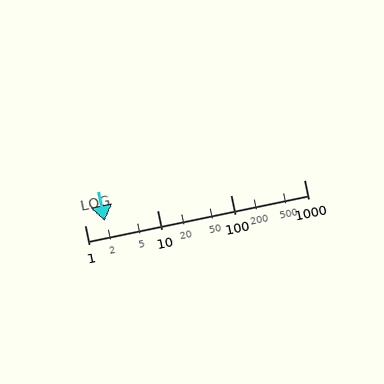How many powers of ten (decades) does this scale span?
The scale spans 3 decades, from 1 to 1000.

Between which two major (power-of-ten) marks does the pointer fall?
The pointer is between 1 and 10.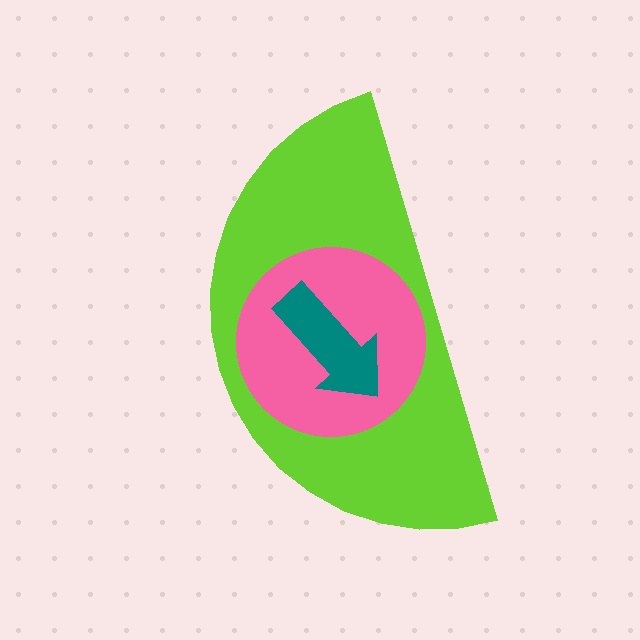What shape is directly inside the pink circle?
The teal arrow.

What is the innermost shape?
The teal arrow.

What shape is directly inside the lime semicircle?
The pink circle.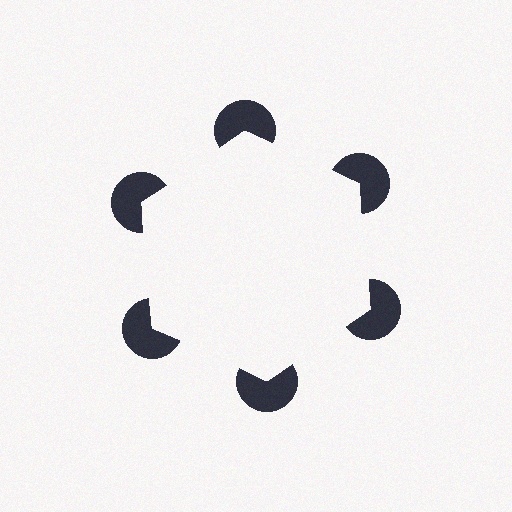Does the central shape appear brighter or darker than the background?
It typically appears slightly brighter than the background, even though no actual brightness change is drawn.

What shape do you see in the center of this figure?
An illusory hexagon — its edges are inferred from the aligned wedge cuts in the pac-man discs, not physically drawn.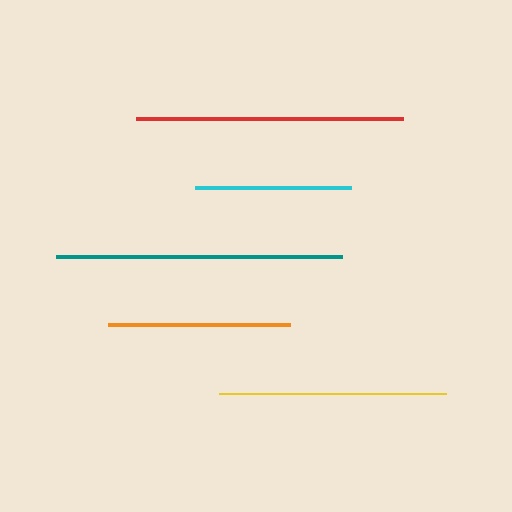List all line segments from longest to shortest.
From longest to shortest: teal, red, yellow, orange, cyan.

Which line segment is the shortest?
The cyan line is the shortest at approximately 156 pixels.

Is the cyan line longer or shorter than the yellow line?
The yellow line is longer than the cyan line.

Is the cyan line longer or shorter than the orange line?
The orange line is longer than the cyan line.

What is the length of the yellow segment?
The yellow segment is approximately 227 pixels long.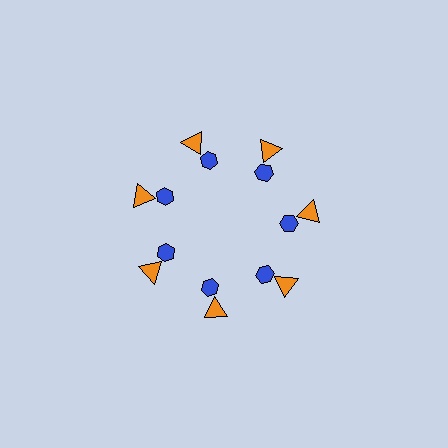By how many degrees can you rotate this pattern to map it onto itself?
The pattern maps onto itself every 51 degrees of rotation.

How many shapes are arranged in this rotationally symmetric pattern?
There are 14 shapes, arranged in 7 groups of 2.